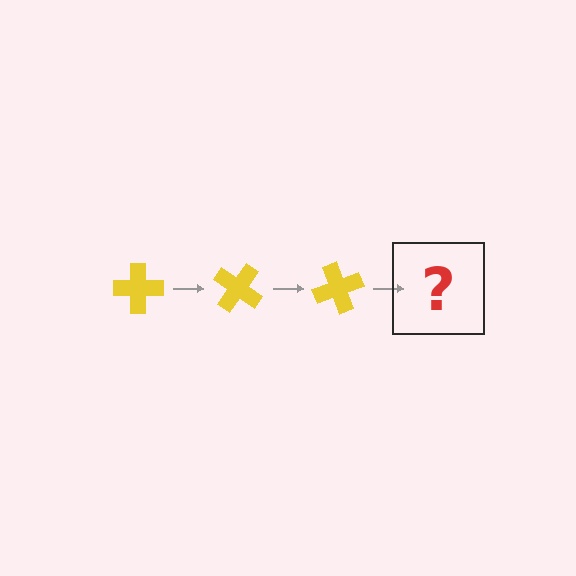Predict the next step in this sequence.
The next step is a yellow cross rotated 105 degrees.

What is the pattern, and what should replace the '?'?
The pattern is that the cross rotates 35 degrees each step. The '?' should be a yellow cross rotated 105 degrees.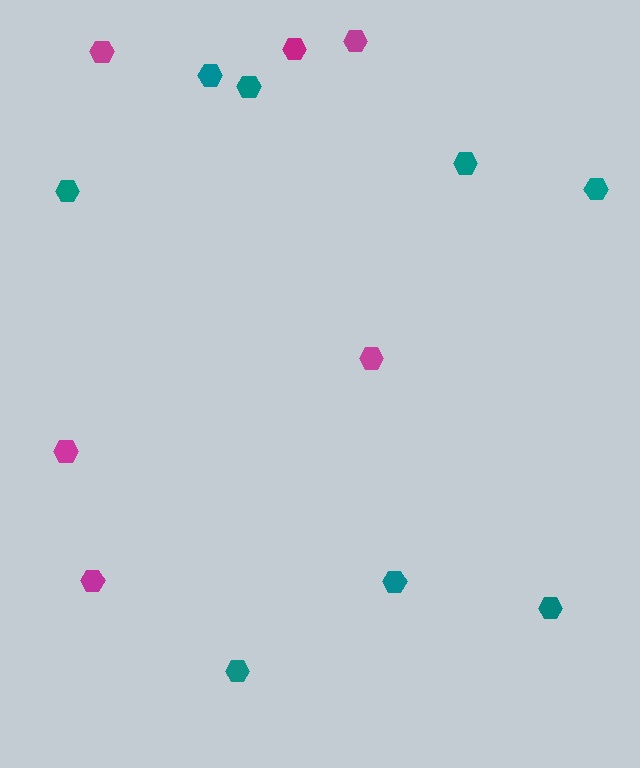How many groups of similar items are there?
There are 2 groups: one group of teal hexagons (8) and one group of magenta hexagons (6).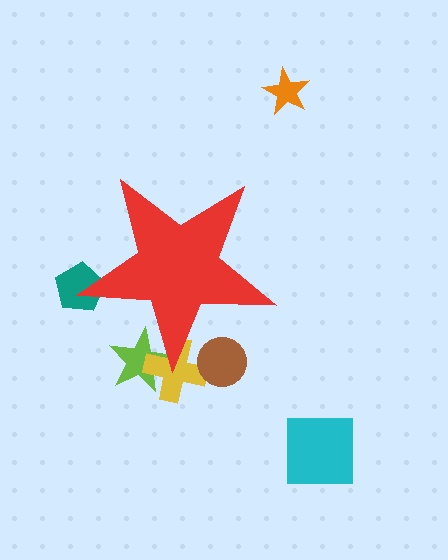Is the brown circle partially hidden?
Yes, the brown circle is partially hidden behind the red star.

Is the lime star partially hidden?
Yes, the lime star is partially hidden behind the red star.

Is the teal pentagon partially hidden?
Yes, the teal pentagon is partially hidden behind the red star.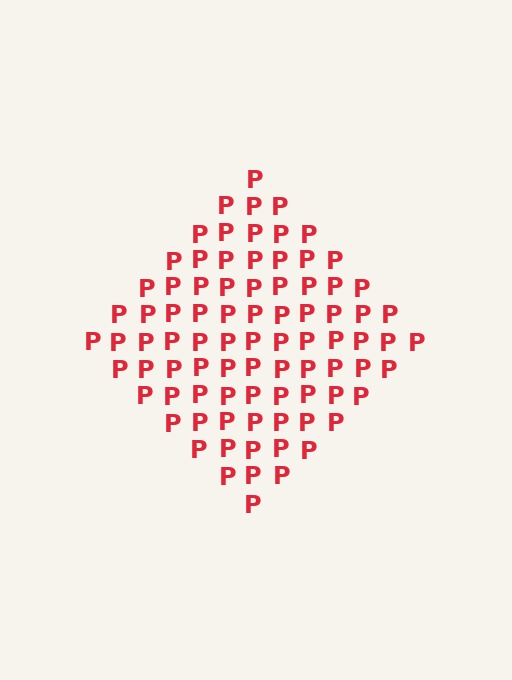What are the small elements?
The small elements are letter P's.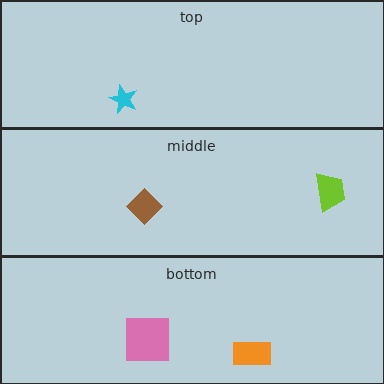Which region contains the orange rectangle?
The bottom region.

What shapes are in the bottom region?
The pink square, the orange rectangle.